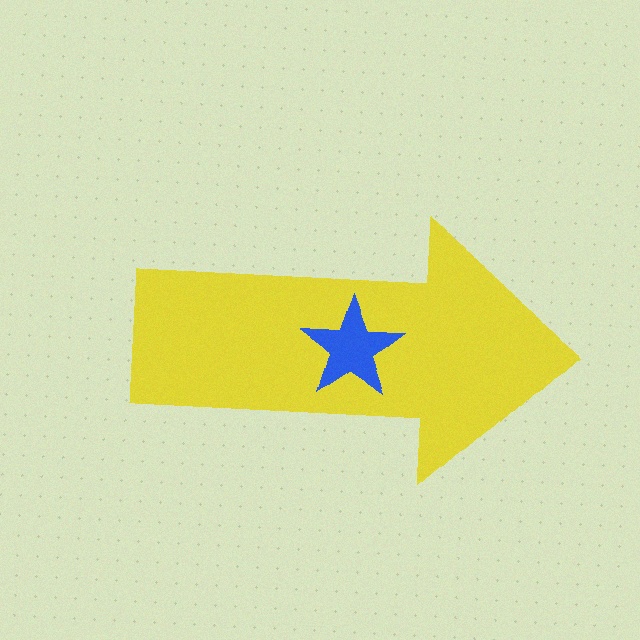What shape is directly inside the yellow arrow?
The blue star.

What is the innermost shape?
The blue star.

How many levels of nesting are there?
2.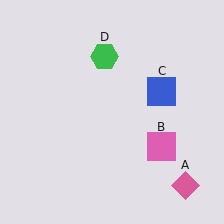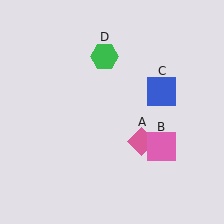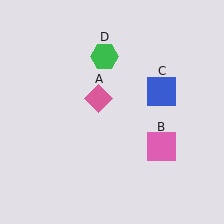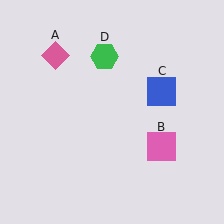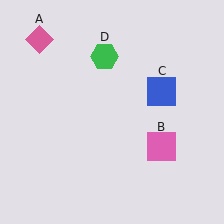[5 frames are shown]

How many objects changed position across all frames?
1 object changed position: pink diamond (object A).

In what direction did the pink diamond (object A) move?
The pink diamond (object A) moved up and to the left.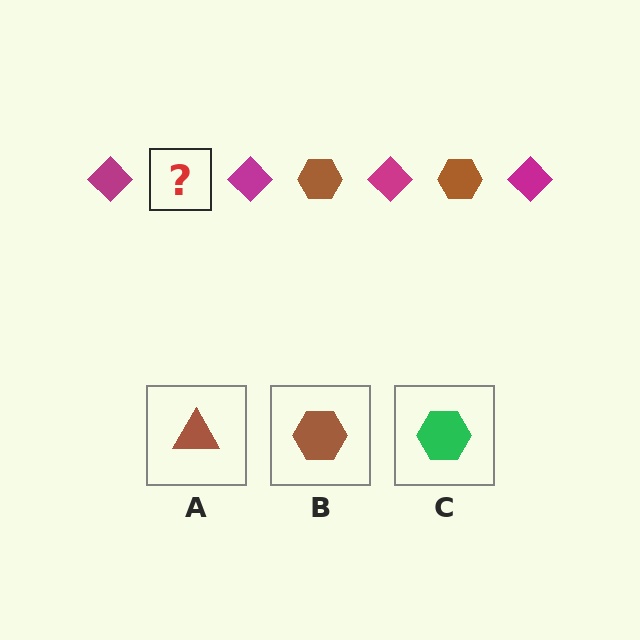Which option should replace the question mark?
Option B.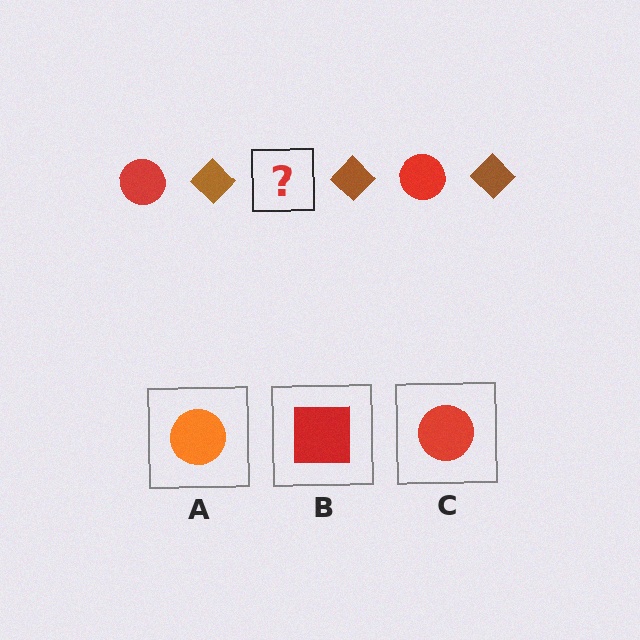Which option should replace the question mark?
Option C.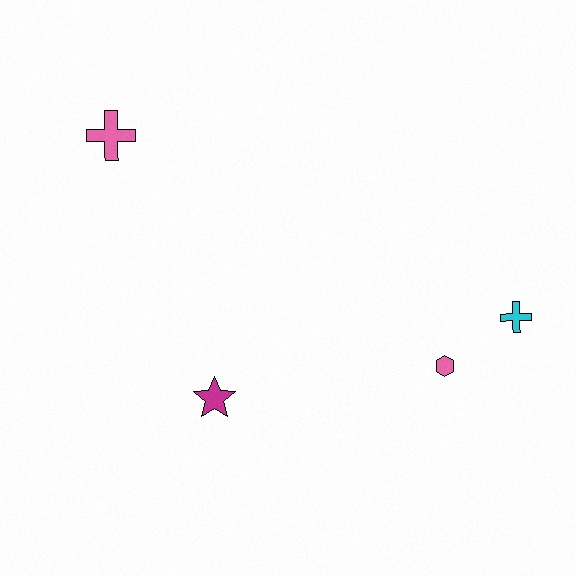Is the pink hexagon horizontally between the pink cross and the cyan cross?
Yes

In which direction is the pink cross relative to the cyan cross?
The pink cross is to the left of the cyan cross.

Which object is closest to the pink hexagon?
The cyan cross is closest to the pink hexagon.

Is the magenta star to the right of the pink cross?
Yes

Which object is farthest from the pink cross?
The cyan cross is farthest from the pink cross.